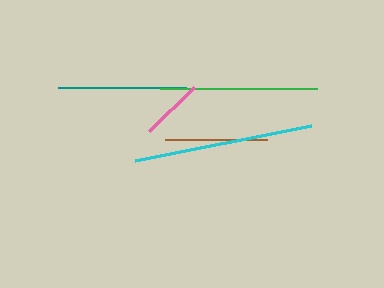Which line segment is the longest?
The cyan line is the longest at approximately 180 pixels.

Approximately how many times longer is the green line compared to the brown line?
The green line is approximately 1.5 times the length of the brown line.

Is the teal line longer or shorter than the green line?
The green line is longer than the teal line.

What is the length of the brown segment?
The brown segment is approximately 102 pixels long.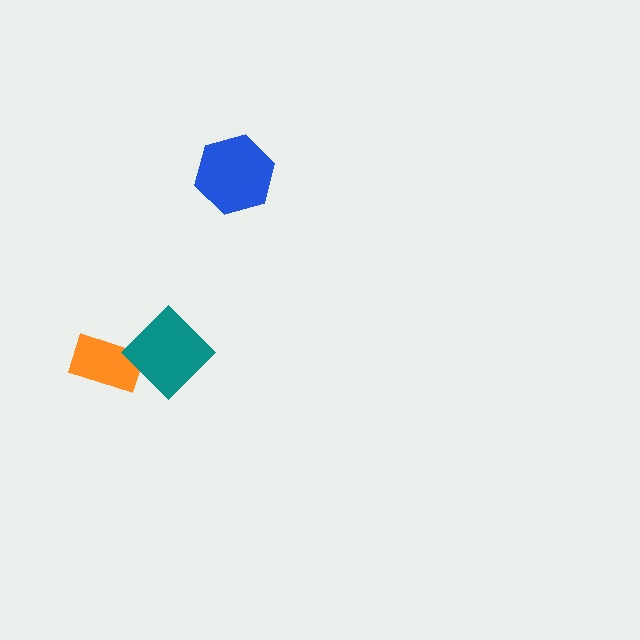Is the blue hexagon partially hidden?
No, no other shape covers it.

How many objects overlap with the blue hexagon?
0 objects overlap with the blue hexagon.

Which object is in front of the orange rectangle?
The teal diamond is in front of the orange rectangle.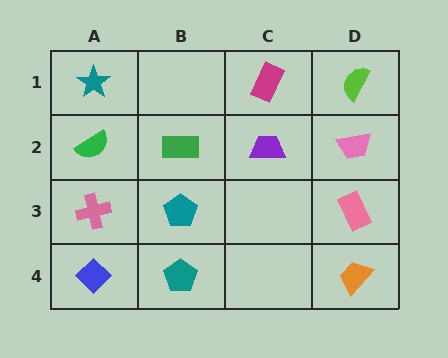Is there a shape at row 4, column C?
No, that cell is empty.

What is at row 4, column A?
A blue diamond.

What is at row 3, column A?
A pink cross.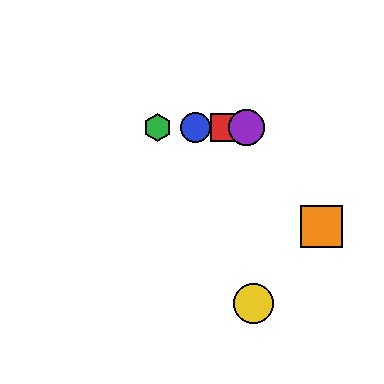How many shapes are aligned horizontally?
4 shapes (the red square, the blue circle, the green hexagon, the purple circle) are aligned horizontally.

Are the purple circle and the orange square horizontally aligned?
No, the purple circle is at y≈128 and the orange square is at y≈226.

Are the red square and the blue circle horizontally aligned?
Yes, both are at y≈128.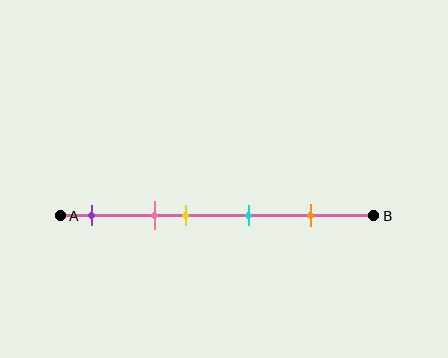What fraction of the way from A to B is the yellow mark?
The yellow mark is approximately 40% (0.4) of the way from A to B.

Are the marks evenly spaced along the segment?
No, the marks are not evenly spaced.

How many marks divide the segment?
There are 5 marks dividing the segment.